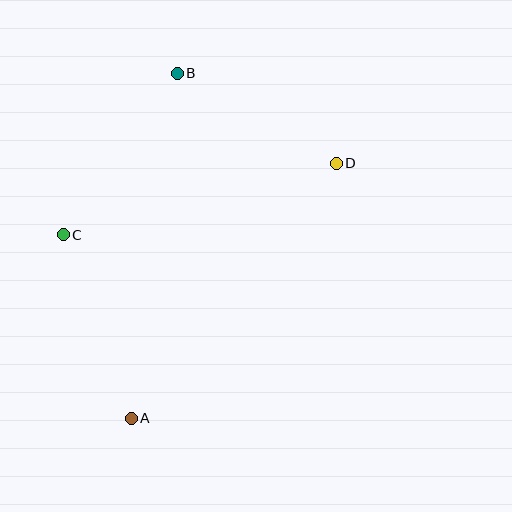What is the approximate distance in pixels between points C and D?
The distance between C and D is approximately 282 pixels.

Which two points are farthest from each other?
Points A and B are farthest from each other.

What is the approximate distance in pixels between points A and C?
The distance between A and C is approximately 195 pixels.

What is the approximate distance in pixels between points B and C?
The distance between B and C is approximately 198 pixels.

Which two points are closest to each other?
Points B and D are closest to each other.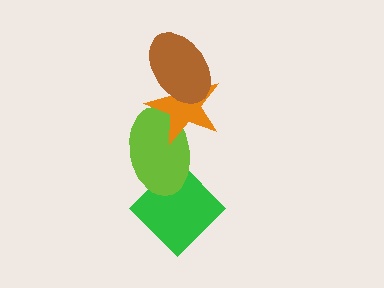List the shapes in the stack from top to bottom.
From top to bottom: the brown ellipse, the orange star, the lime ellipse, the green diamond.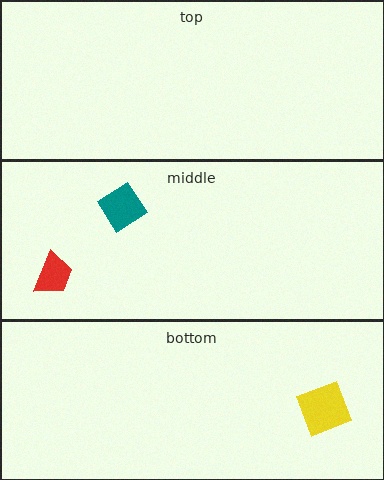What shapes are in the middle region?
The teal diamond, the red trapezoid.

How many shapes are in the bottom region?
1.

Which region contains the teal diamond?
The middle region.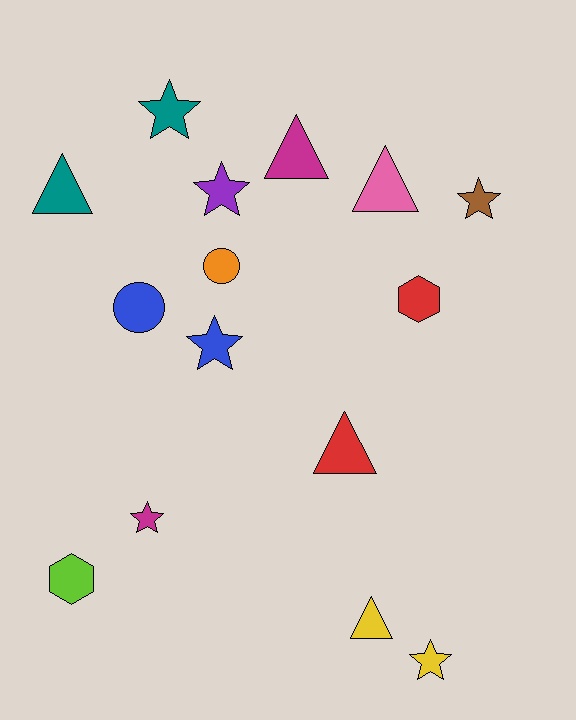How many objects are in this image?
There are 15 objects.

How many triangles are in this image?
There are 5 triangles.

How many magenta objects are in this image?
There are 2 magenta objects.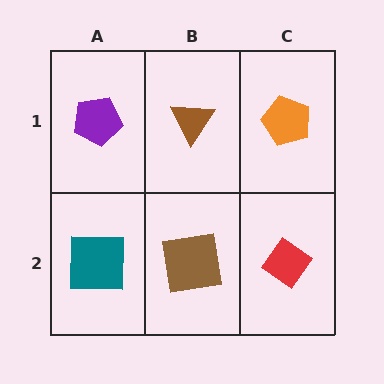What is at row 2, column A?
A teal square.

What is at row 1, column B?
A brown triangle.